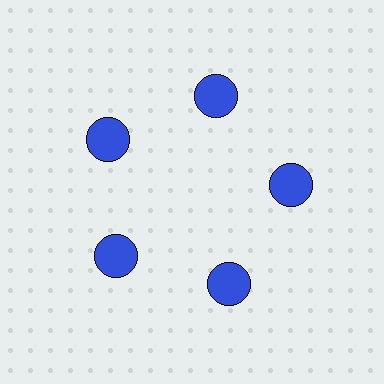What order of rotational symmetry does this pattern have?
This pattern has 5-fold rotational symmetry.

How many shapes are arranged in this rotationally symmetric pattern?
There are 5 shapes, arranged in 5 groups of 1.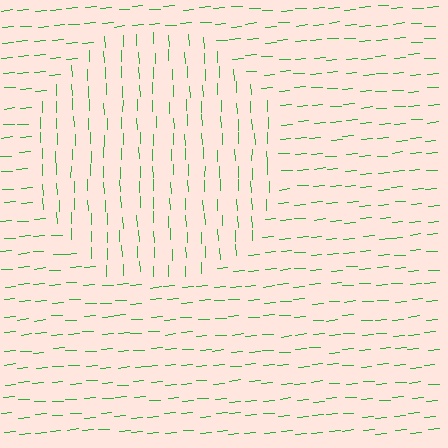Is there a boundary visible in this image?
Yes, there is a texture boundary formed by a change in line orientation.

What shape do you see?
I see a circle.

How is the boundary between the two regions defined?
The boundary is defined purely by a change in line orientation (approximately 87 degrees difference). All lines are the same color and thickness.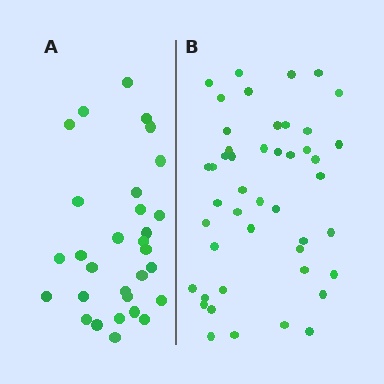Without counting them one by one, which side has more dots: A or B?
Region B (the right region) has more dots.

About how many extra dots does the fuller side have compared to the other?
Region B has approximately 15 more dots than region A.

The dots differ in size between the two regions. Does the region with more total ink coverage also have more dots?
No. Region A has more total ink coverage because its dots are larger, but region B actually contains more individual dots. Total area can be misleading — the number of items is what matters here.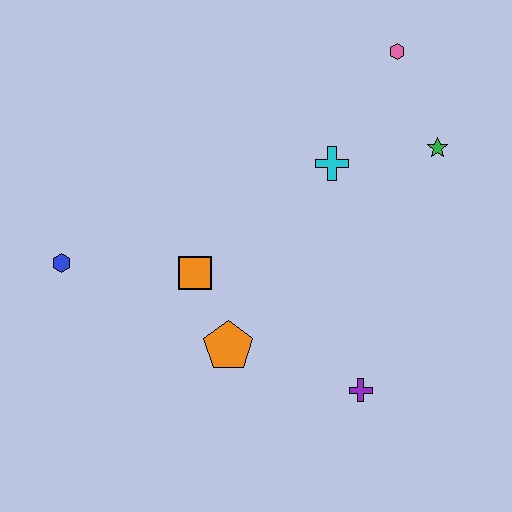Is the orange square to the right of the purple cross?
No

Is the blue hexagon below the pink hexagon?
Yes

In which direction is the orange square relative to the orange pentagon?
The orange square is above the orange pentagon.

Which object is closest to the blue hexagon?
The orange square is closest to the blue hexagon.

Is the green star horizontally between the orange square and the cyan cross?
No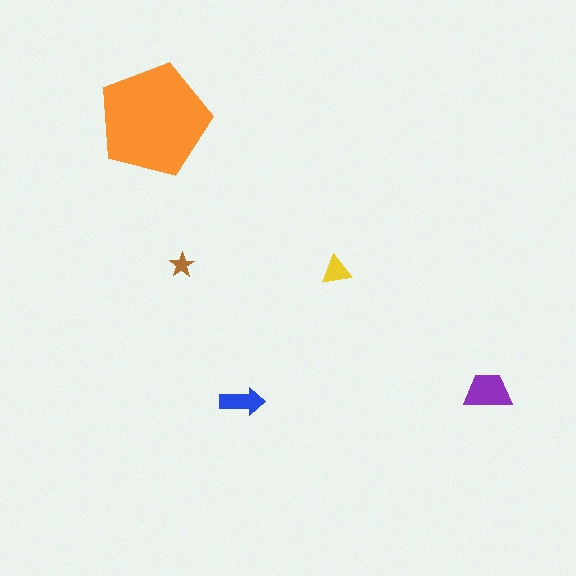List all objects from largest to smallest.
The orange pentagon, the purple trapezoid, the blue arrow, the yellow triangle, the brown star.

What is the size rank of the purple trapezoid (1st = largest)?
2nd.